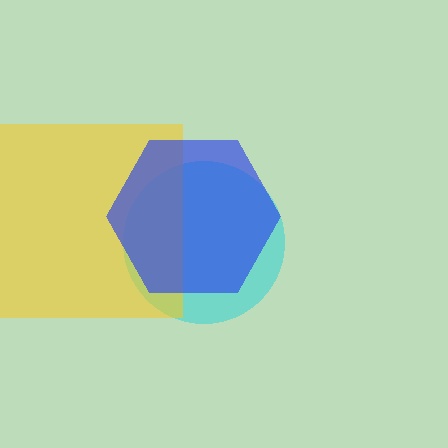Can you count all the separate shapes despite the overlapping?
Yes, there are 3 separate shapes.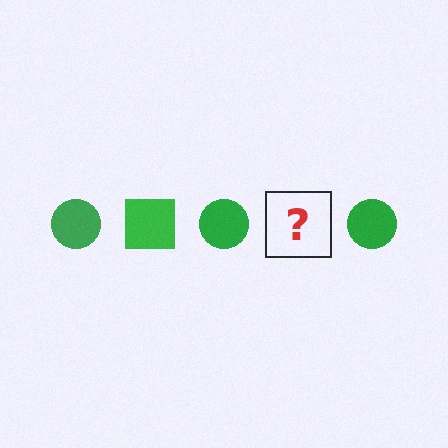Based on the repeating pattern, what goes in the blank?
The blank should be a green square.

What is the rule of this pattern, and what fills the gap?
The rule is that the pattern cycles through circle, square shapes in green. The gap should be filled with a green square.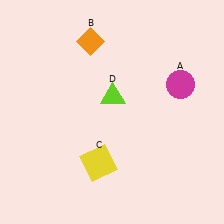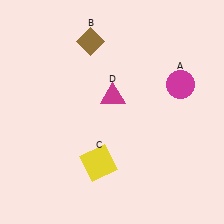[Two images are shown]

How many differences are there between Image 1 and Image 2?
There are 2 differences between the two images.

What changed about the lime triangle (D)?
In Image 1, D is lime. In Image 2, it changed to magenta.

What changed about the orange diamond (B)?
In Image 1, B is orange. In Image 2, it changed to brown.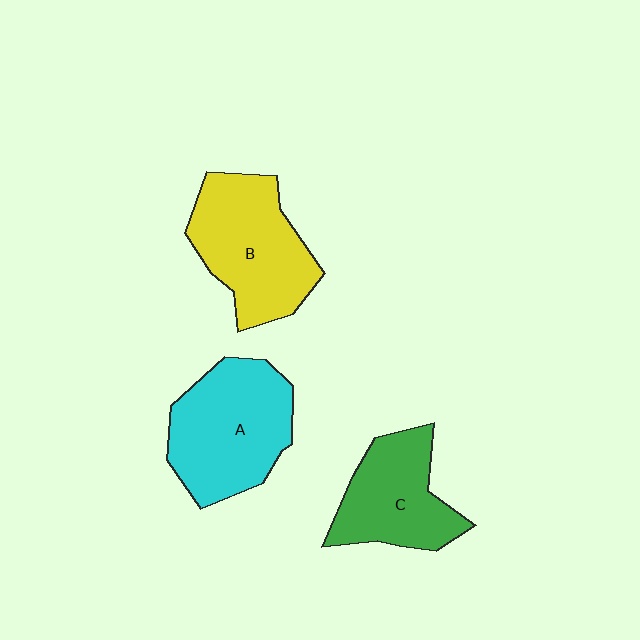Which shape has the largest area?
Shape A (cyan).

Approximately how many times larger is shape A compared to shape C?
Approximately 1.3 times.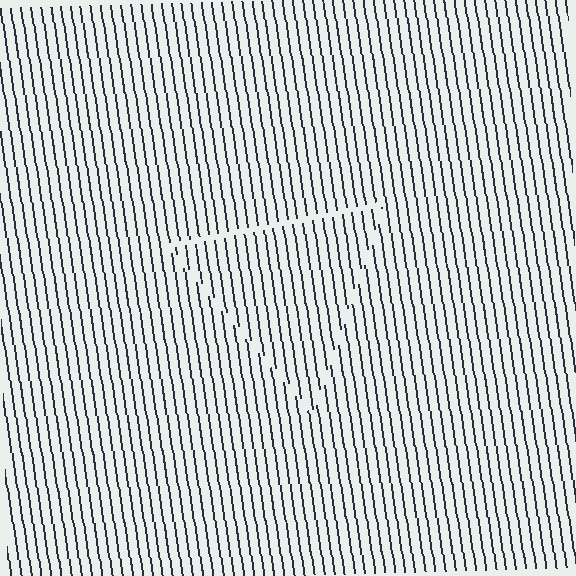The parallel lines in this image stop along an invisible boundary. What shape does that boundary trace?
An illusory triangle. The interior of the shape contains the same grating, shifted by half a period — the contour is defined by the phase discontinuity where line-ends from the inner and outer gratings abut.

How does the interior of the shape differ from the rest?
The interior of the shape contains the same grating, shifted by half a period — the contour is defined by the phase discontinuity where line-ends from the inner and outer gratings abut.